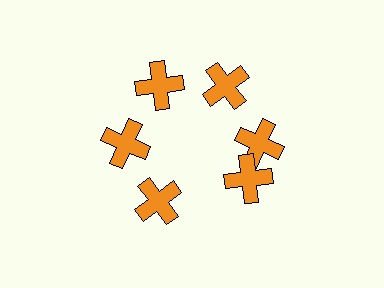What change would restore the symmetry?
The symmetry would be restored by rotating it back into even spacing with its neighbors so that all 6 crosses sit at equal angles and equal distance from the center.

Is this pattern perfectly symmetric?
No. The 6 orange crosses are arranged in a ring, but one element near the 5 o'clock position is rotated out of alignment along the ring, breaking the 6-fold rotational symmetry.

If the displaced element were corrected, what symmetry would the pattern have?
It would have 6-fold rotational symmetry — the pattern would map onto itself every 60 degrees.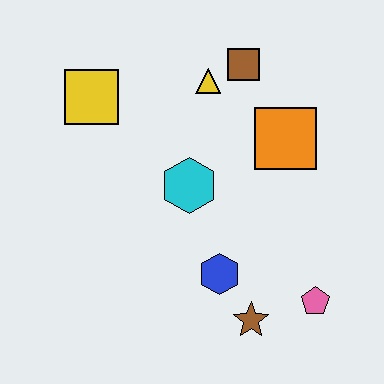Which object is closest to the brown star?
The blue hexagon is closest to the brown star.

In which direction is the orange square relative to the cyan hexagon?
The orange square is to the right of the cyan hexagon.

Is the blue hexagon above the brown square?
No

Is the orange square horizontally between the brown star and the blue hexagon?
No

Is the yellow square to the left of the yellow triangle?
Yes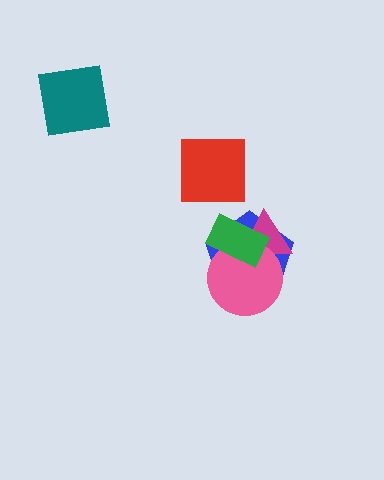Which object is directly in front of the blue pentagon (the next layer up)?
The magenta triangle is directly in front of the blue pentagon.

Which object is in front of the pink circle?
The green rectangle is in front of the pink circle.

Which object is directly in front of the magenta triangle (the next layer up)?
The pink circle is directly in front of the magenta triangle.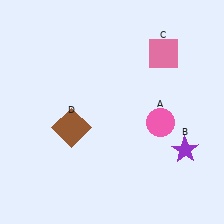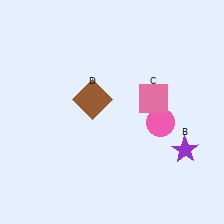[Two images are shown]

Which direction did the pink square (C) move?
The pink square (C) moved down.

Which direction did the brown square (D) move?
The brown square (D) moved up.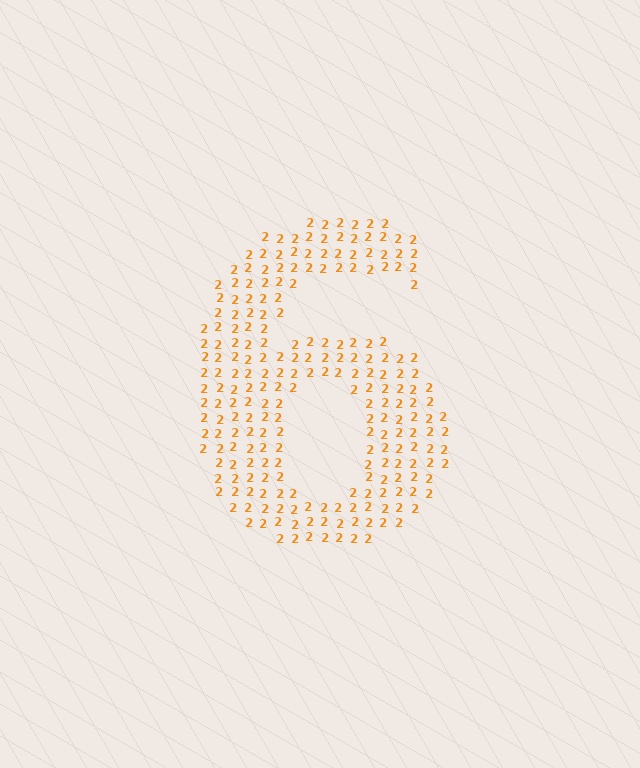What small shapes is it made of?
It is made of small digit 2's.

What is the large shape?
The large shape is the digit 6.